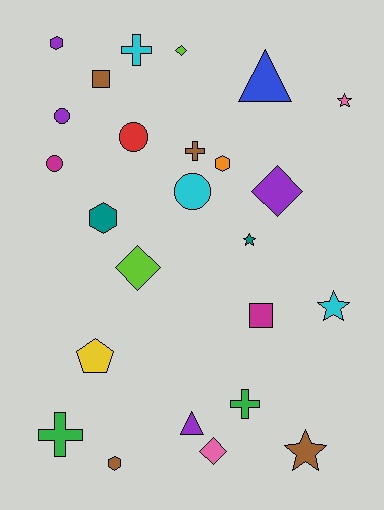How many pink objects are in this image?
There are 2 pink objects.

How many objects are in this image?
There are 25 objects.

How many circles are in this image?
There are 4 circles.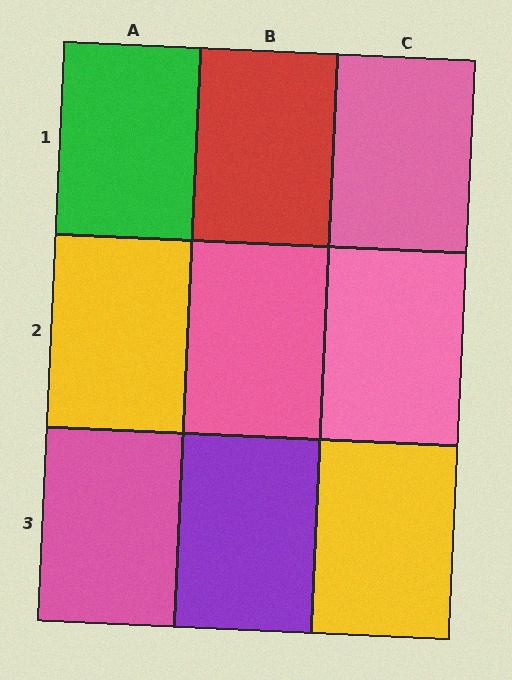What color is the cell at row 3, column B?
Purple.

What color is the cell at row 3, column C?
Yellow.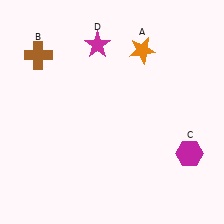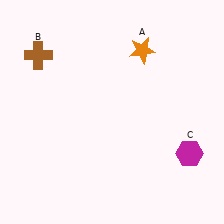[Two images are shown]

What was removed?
The magenta star (D) was removed in Image 2.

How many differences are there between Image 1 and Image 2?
There is 1 difference between the two images.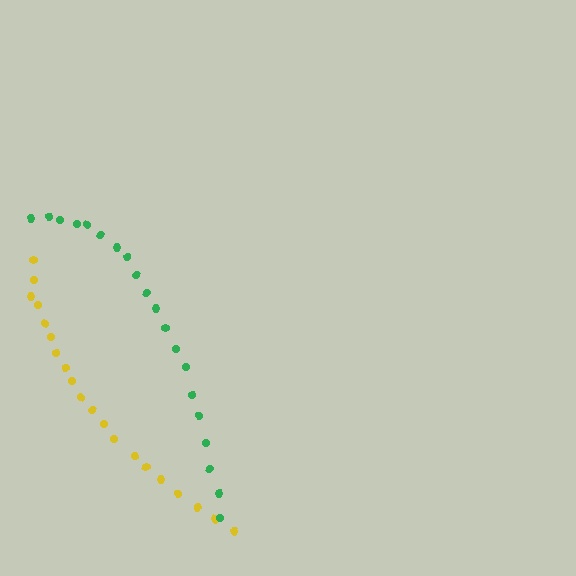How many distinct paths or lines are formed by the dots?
There are 2 distinct paths.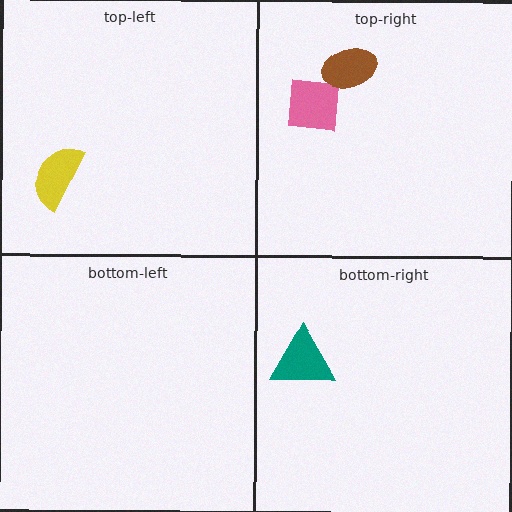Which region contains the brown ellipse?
The top-right region.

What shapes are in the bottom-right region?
The teal triangle.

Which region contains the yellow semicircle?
The top-left region.